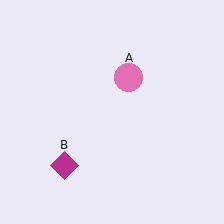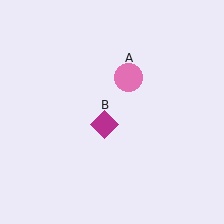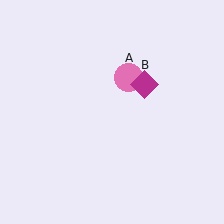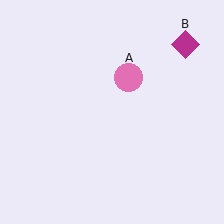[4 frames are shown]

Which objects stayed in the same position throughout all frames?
Pink circle (object A) remained stationary.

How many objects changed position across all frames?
1 object changed position: magenta diamond (object B).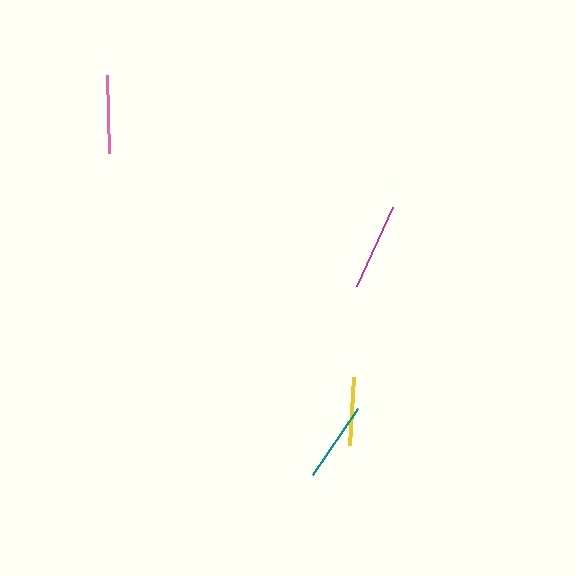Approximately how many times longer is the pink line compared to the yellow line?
The pink line is approximately 1.1 times the length of the yellow line.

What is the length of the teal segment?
The teal segment is approximately 80 pixels long.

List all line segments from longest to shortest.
From longest to shortest: magenta, teal, pink, yellow.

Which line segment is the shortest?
The yellow line is the shortest at approximately 68 pixels.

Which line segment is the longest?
The magenta line is the longest at approximately 87 pixels.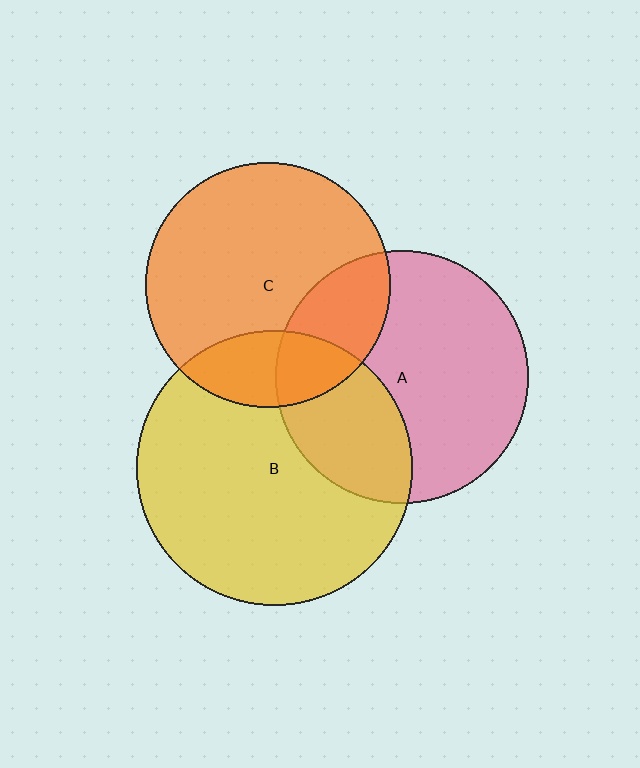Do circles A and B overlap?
Yes.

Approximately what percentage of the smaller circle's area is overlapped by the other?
Approximately 30%.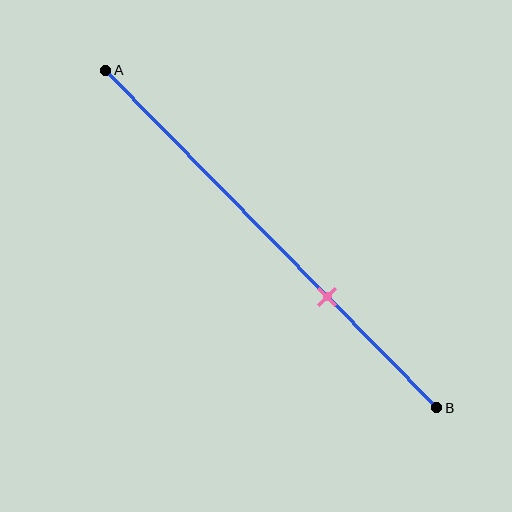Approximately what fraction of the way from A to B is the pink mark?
The pink mark is approximately 65% of the way from A to B.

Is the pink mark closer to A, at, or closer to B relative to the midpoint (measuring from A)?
The pink mark is closer to point B than the midpoint of segment AB.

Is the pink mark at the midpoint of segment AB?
No, the mark is at about 65% from A, not at the 50% midpoint.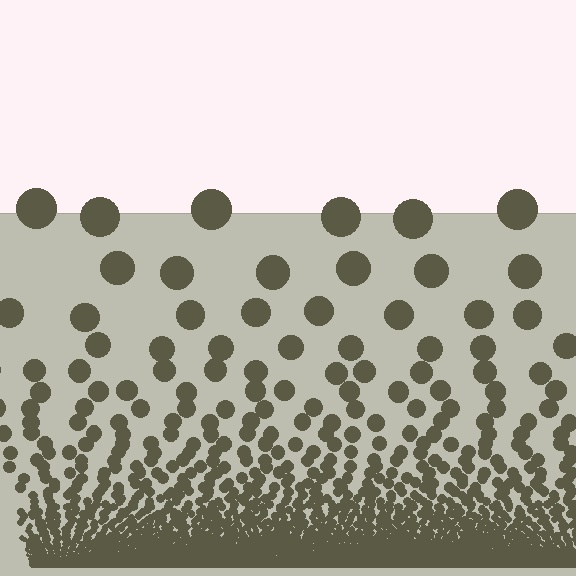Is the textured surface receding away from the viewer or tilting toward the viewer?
The surface appears to tilt toward the viewer. Texture elements get larger and sparser toward the top.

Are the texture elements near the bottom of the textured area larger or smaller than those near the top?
Smaller. The gradient is inverted — elements near the bottom are smaller and denser.